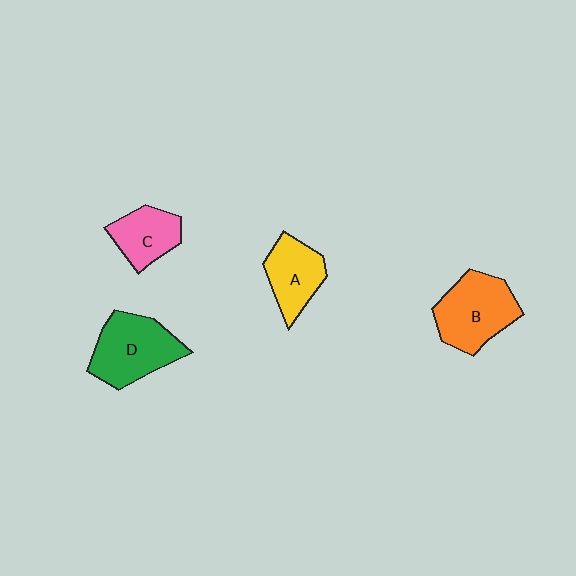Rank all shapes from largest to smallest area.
From largest to smallest: B (orange), D (green), A (yellow), C (pink).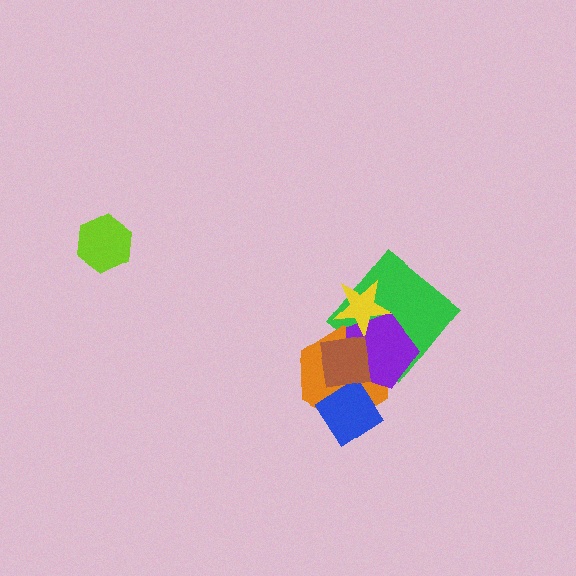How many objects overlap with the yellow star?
3 objects overlap with the yellow star.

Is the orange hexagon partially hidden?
Yes, it is partially covered by another shape.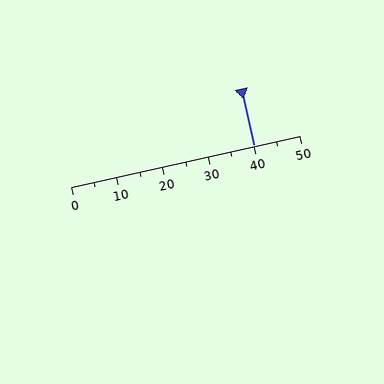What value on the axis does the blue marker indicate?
The marker indicates approximately 40.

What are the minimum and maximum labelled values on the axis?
The axis runs from 0 to 50.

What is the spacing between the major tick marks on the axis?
The major ticks are spaced 10 apart.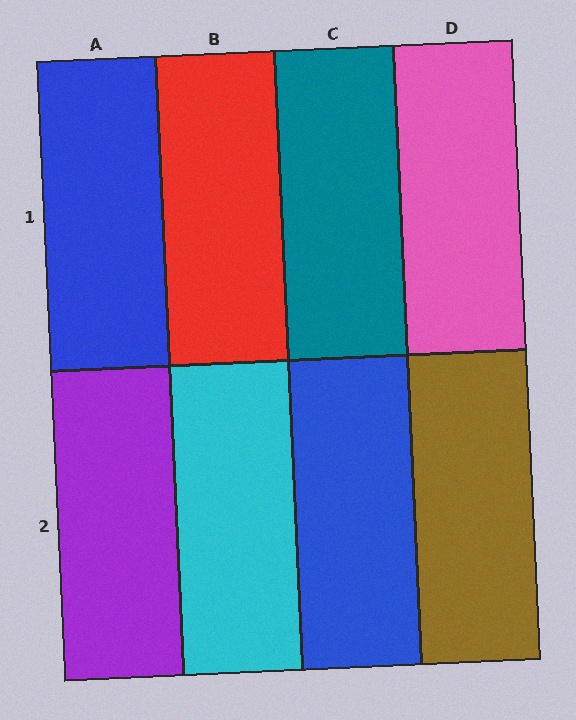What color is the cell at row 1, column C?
Teal.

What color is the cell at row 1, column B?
Red.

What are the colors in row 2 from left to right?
Purple, cyan, blue, brown.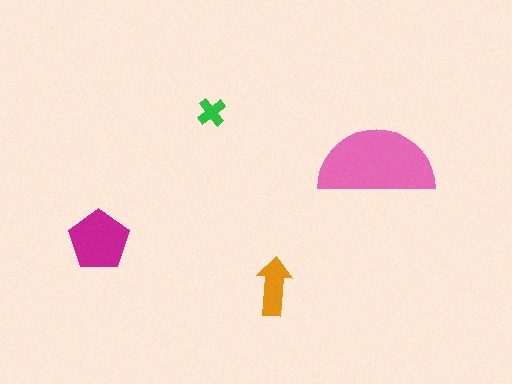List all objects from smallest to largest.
The green cross, the orange arrow, the magenta pentagon, the pink semicircle.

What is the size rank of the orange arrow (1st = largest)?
3rd.